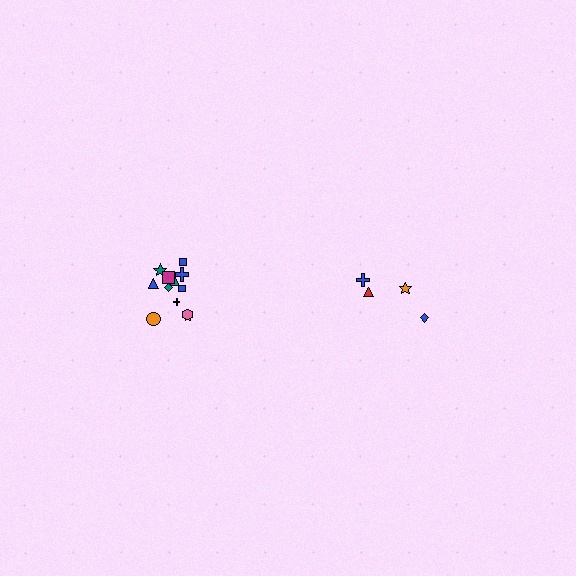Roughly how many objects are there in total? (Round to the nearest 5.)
Roughly 15 objects in total.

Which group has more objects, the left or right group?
The left group.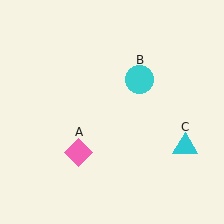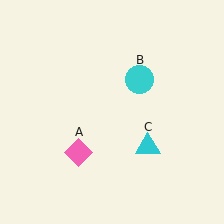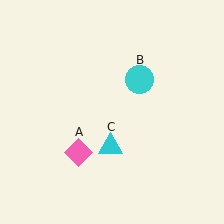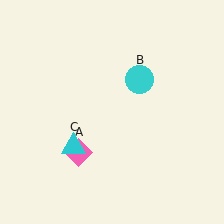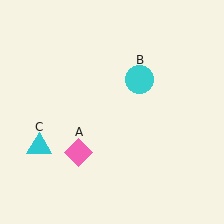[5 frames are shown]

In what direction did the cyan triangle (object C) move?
The cyan triangle (object C) moved left.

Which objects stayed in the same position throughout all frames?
Pink diamond (object A) and cyan circle (object B) remained stationary.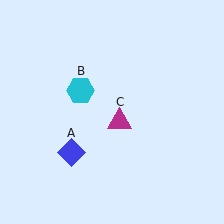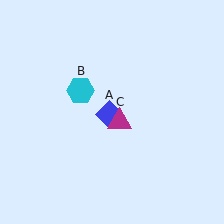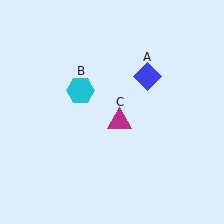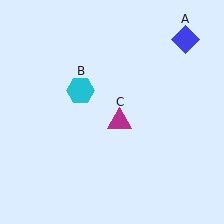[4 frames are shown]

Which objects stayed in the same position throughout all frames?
Cyan hexagon (object B) and magenta triangle (object C) remained stationary.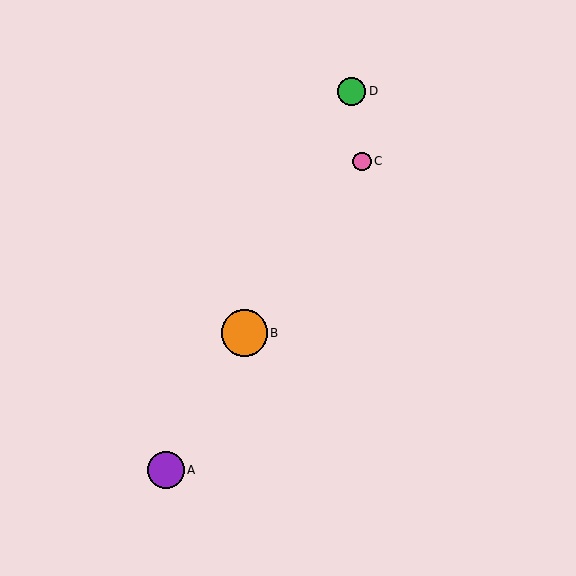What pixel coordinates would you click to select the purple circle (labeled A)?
Click at (166, 470) to select the purple circle A.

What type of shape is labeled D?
Shape D is a green circle.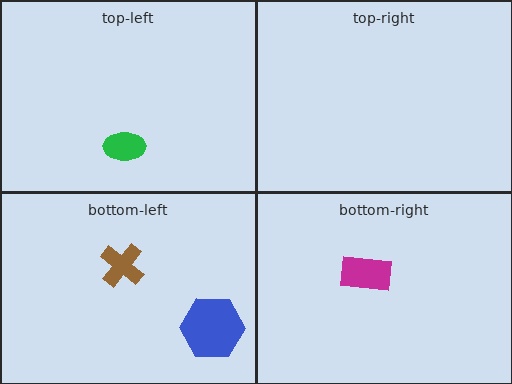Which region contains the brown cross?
The bottom-left region.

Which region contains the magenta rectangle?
The bottom-right region.